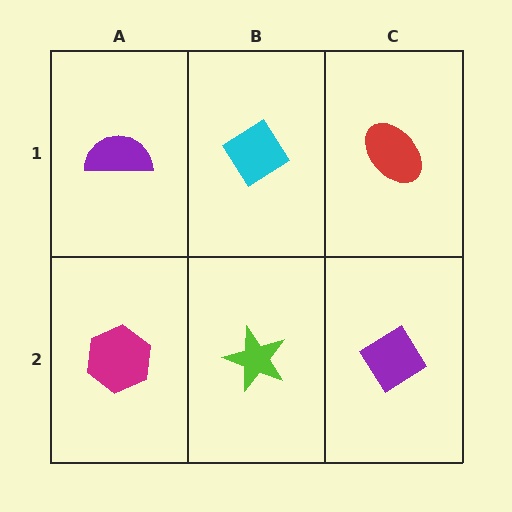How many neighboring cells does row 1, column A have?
2.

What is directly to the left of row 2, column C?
A lime star.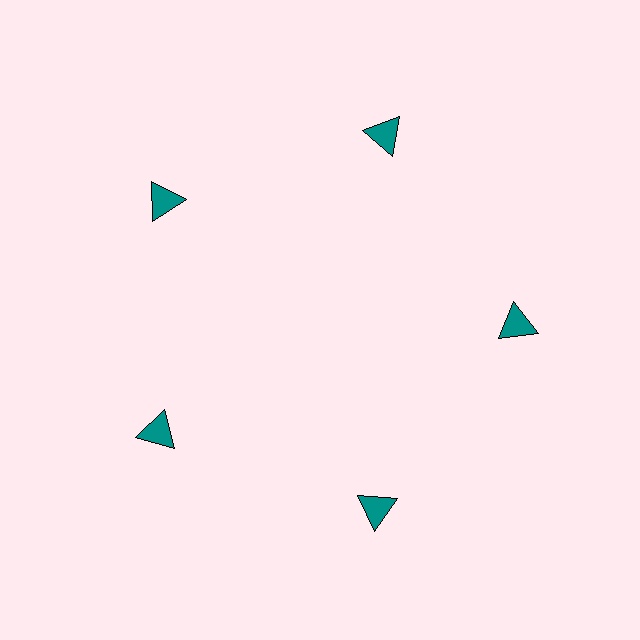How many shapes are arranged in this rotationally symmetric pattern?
There are 5 shapes, arranged in 5 groups of 1.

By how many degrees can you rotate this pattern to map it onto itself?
The pattern maps onto itself every 72 degrees of rotation.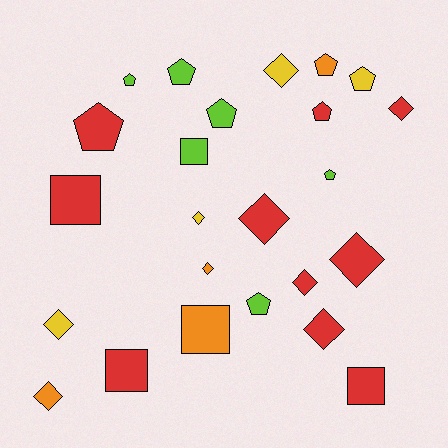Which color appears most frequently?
Red, with 10 objects.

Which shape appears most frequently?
Diamond, with 10 objects.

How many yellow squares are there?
There are no yellow squares.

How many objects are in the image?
There are 24 objects.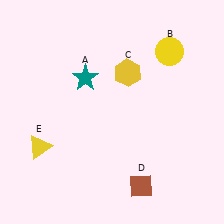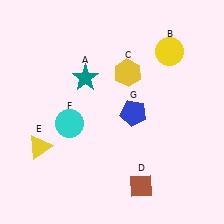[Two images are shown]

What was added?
A cyan circle (F), a blue pentagon (G) were added in Image 2.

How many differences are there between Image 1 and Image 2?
There are 2 differences between the two images.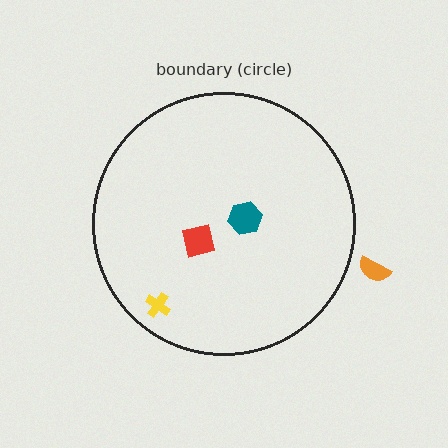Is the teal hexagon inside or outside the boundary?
Inside.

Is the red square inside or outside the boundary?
Inside.